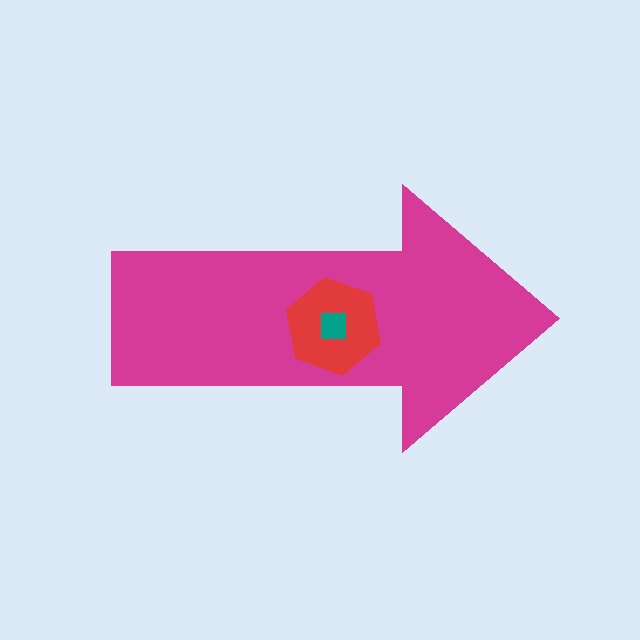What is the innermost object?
The teal square.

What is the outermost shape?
The magenta arrow.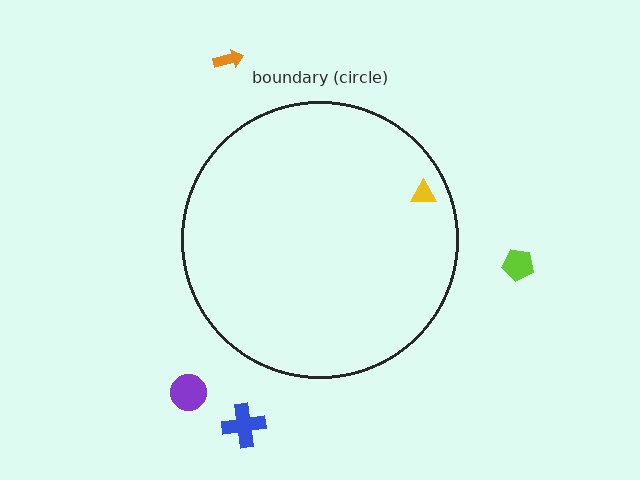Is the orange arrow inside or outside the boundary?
Outside.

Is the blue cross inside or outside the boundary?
Outside.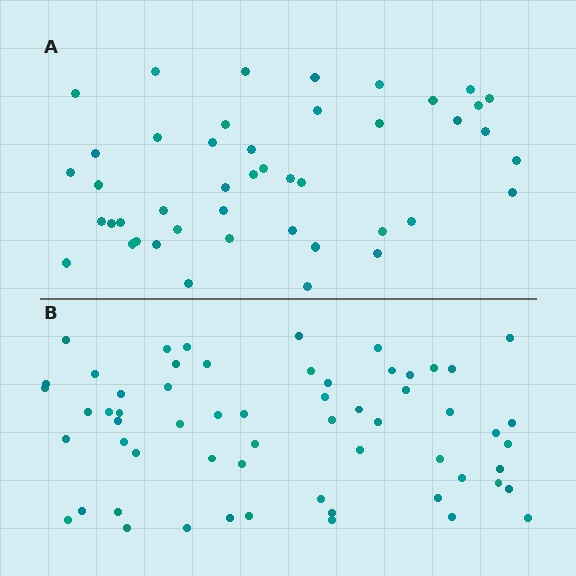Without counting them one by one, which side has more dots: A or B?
Region B (the bottom region) has more dots.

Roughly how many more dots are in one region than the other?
Region B has approximately 15 more dots than region A.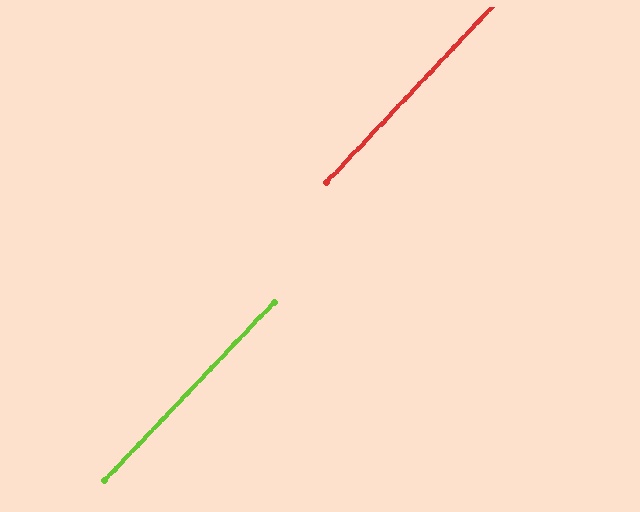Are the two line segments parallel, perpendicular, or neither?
Parallel — their directions differ by only 0.3°.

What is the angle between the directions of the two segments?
Approximately 0 degrees.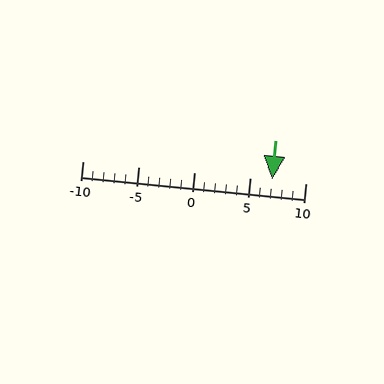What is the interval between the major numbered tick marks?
The major tick marks are spaced 5 units apart.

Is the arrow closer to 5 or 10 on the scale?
The arrow is closer to 5.